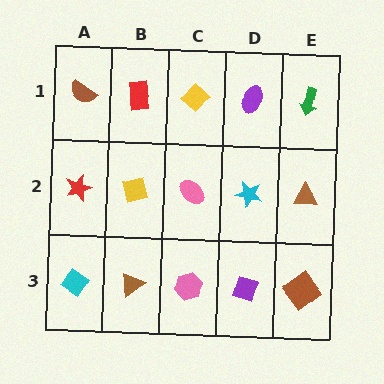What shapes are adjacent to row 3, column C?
A pink ellipse (row 2, column C), a brown triangle (row 3, column B), a purple diamond (row 3, column D).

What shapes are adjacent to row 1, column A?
A red star (row 2, column A), a red rectangle (row 1, column B).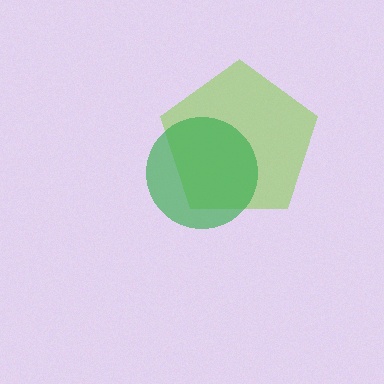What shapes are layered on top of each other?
The layered shapes are: a lime pentagon, a green circle.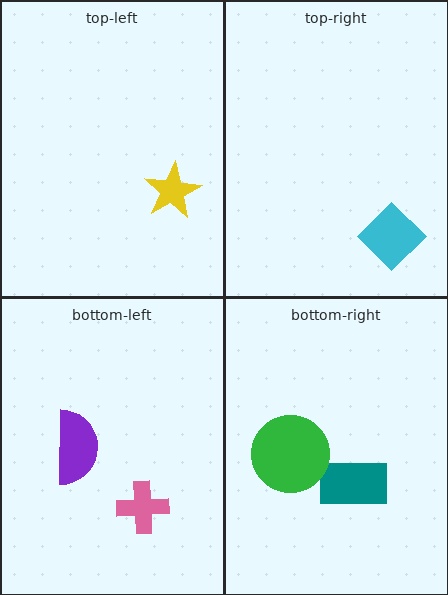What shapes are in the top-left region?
The yellow star.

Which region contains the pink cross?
The bottom-left region.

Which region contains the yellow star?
The top-left region.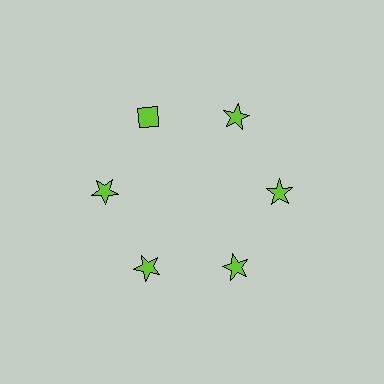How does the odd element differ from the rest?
It has a different shape: diamond instead of star.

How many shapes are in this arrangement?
There are 6 shapes arranged in a ring pattern.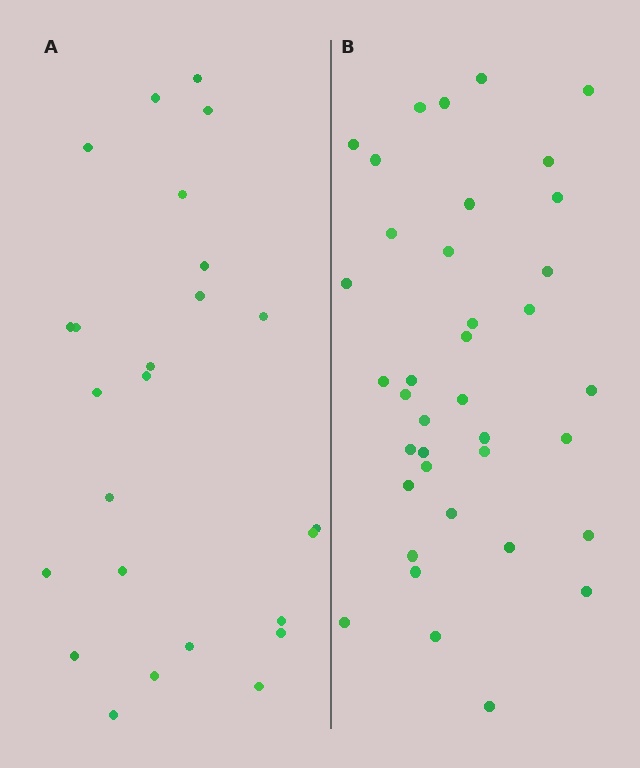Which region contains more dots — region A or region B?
Region B (the right region) has more dots.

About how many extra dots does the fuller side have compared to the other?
Region B has approximately 15 more dots than region A.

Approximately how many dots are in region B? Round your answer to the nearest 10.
About 40 dots. (The exact count is 38, which rounds to 40.)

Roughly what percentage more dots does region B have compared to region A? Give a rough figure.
About 50% more.